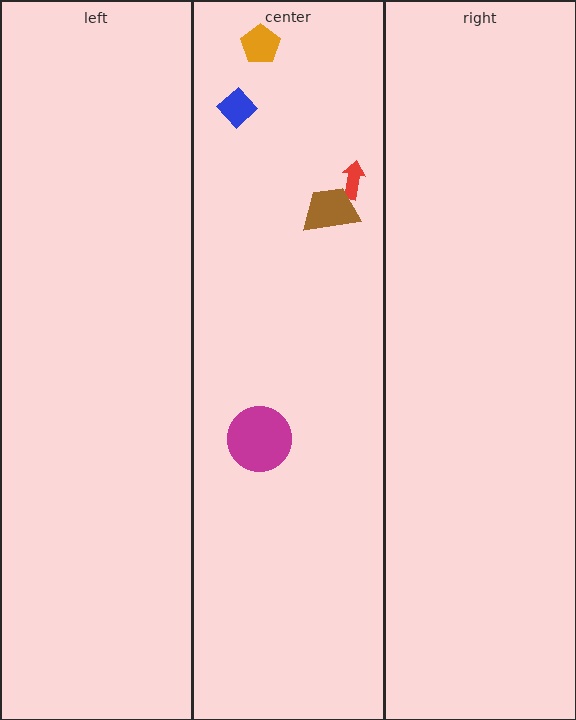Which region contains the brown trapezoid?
The center region.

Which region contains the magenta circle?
The center region.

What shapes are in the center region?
The red arrow, the blue diamond, the orange pentagon, the brown trapezoid, the magenta circle.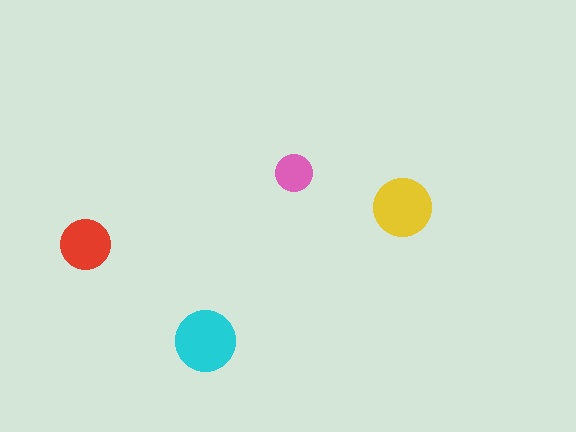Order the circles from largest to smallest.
the cyan one, the yellow one, the red one, the pink one.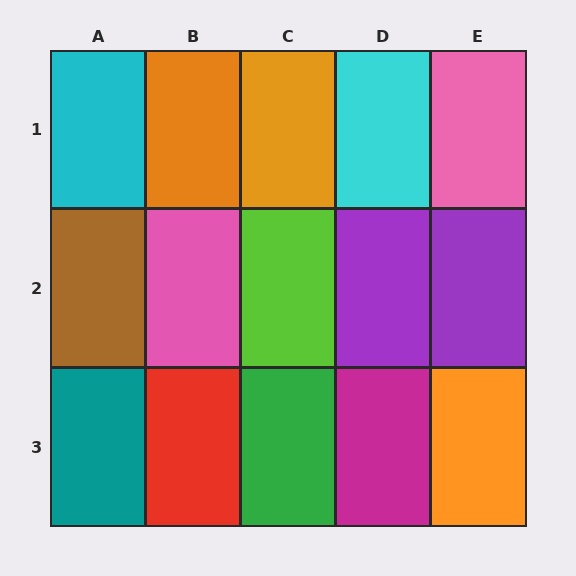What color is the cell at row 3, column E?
Orange.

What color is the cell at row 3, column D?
Magenta.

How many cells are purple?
2 cells are purple.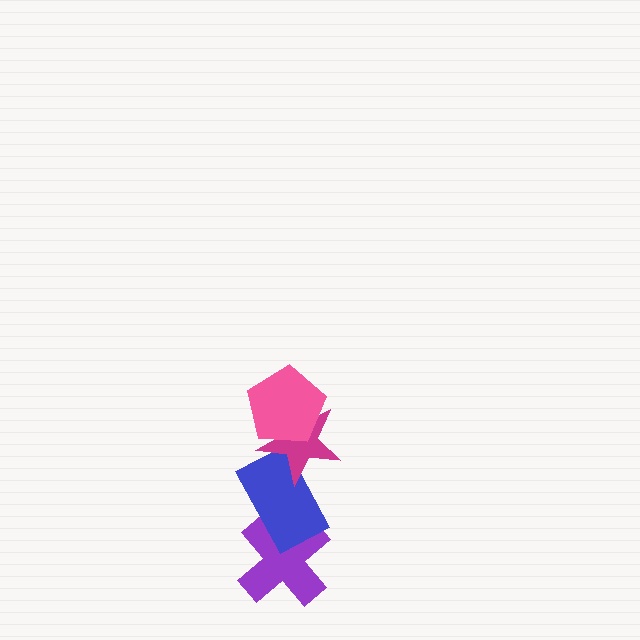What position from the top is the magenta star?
The magenta star is 2nd from the top.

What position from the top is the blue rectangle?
The blue rectangle is 3rd from the top.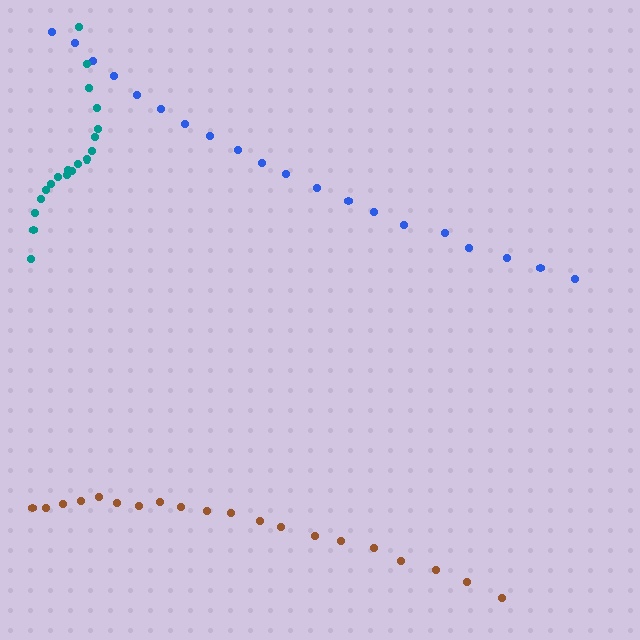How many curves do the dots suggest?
There are 3 distinct paths.